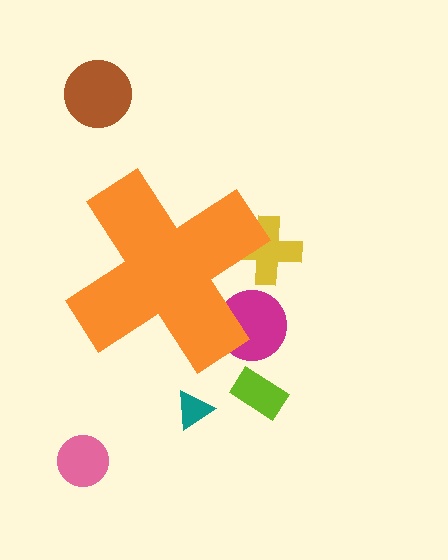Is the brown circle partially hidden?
No, the brown circle is fully visible.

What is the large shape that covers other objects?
An orange cross.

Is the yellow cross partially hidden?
Yes, the yellow cross is partially hidden behind the orange cross.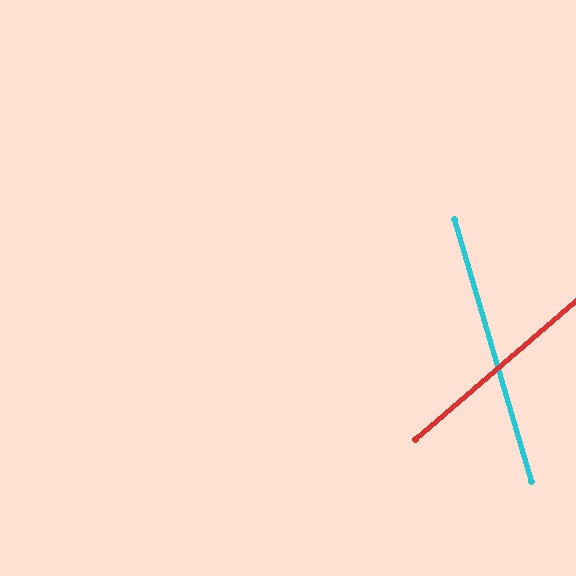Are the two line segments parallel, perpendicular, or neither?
Neither parallel nor perpendicular — they differ by about 66°.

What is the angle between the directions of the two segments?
Approximately 66 degrees.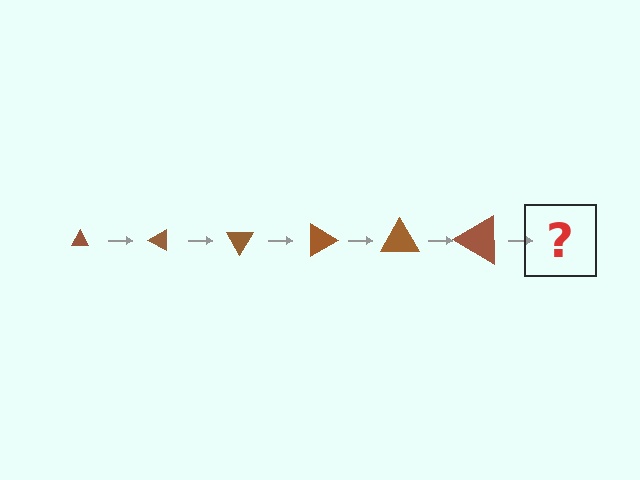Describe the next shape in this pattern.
It should be a triangle, larger than the previous one and rotated 180 degrees from the start.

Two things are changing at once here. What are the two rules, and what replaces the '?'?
The two rules are that the triangle grows larger each step and it rotates 30 degrees each step. The '?' should be a triangle, larger than the previous one and rotated 180 degrees from the start.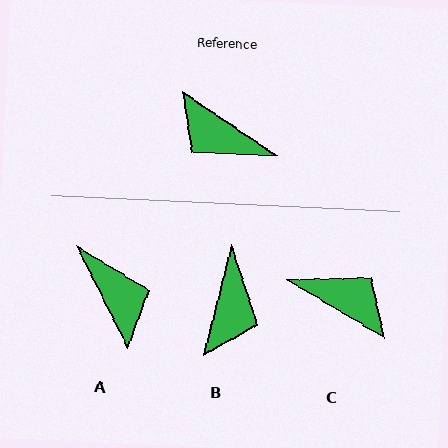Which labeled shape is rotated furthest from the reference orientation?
C, about 176 degrees away.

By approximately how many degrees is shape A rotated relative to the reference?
Approximately 151 degrees counter-clockwise.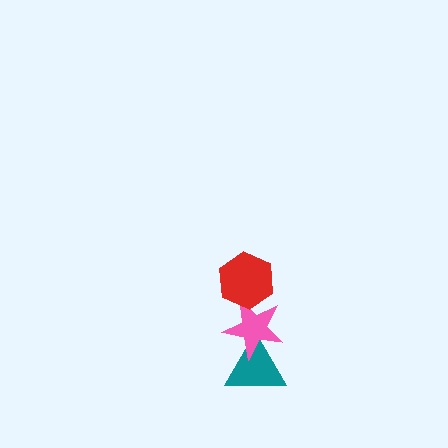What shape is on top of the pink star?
The red hexagon is on top of the pink star.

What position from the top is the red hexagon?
The red hexagon is 1st from the top.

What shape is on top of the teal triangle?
The pink star is on top of the teal triangle.